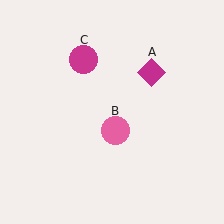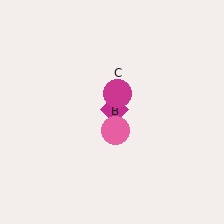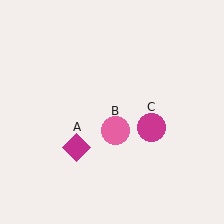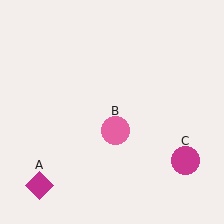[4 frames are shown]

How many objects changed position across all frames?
2 objects changed position: magenta diamond (object A), magenta circle (object C).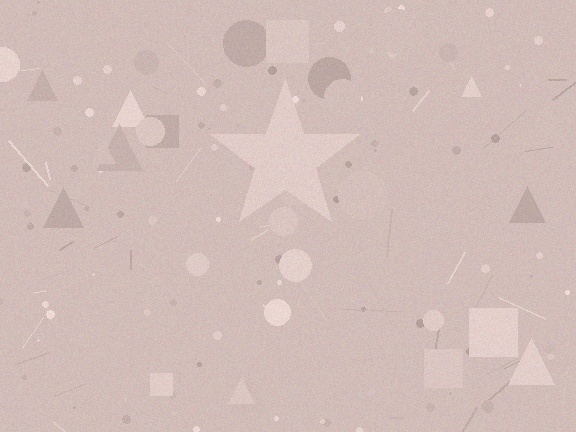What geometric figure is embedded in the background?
A star is embedded in the background.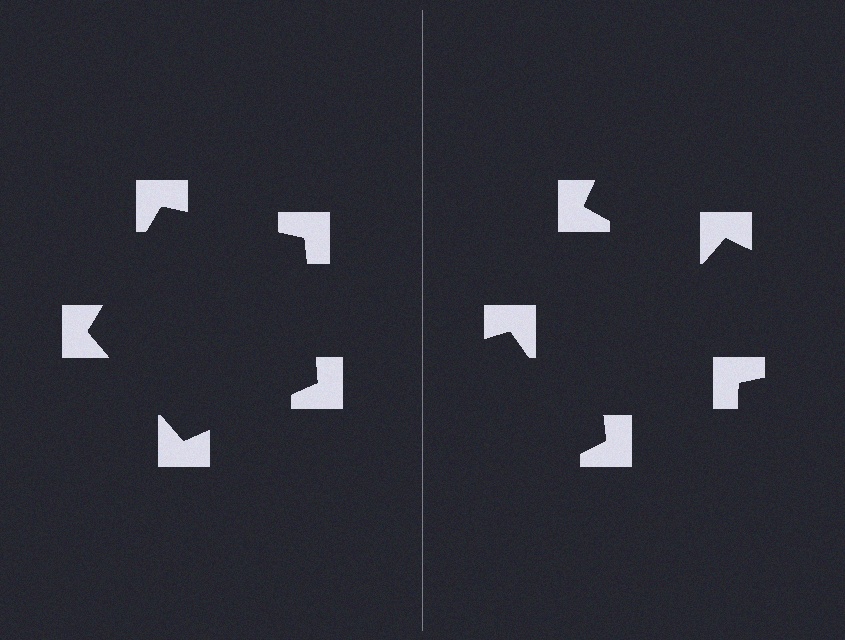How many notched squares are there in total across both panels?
10 — 5 on each side.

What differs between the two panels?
The notched squares are positioned identically on both sides; only the wedge orientations differ. On the left they align to a pentagon; on the right they are misaligned.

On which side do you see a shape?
An illusory pentagon appears on the left side. On the right side the wedge cuts are rotated, so no coherent shape forms.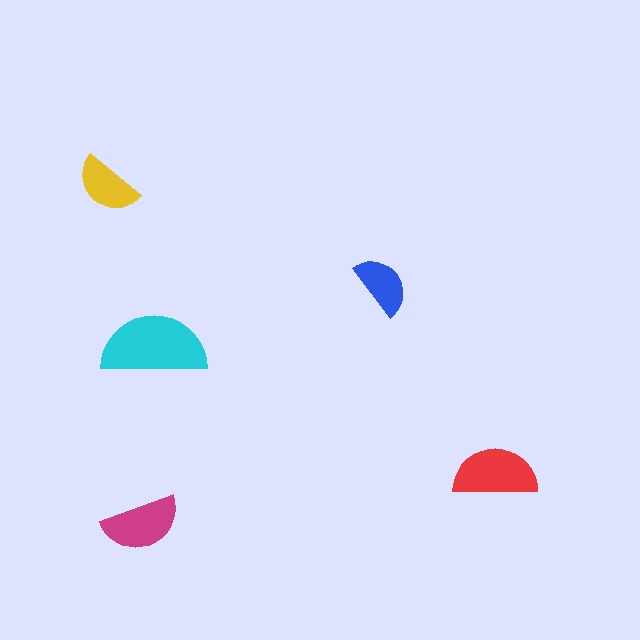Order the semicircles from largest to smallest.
the cyan one, the red one, the magenta one, the yellow one, the blue one.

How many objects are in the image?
There are 5 objects in the image.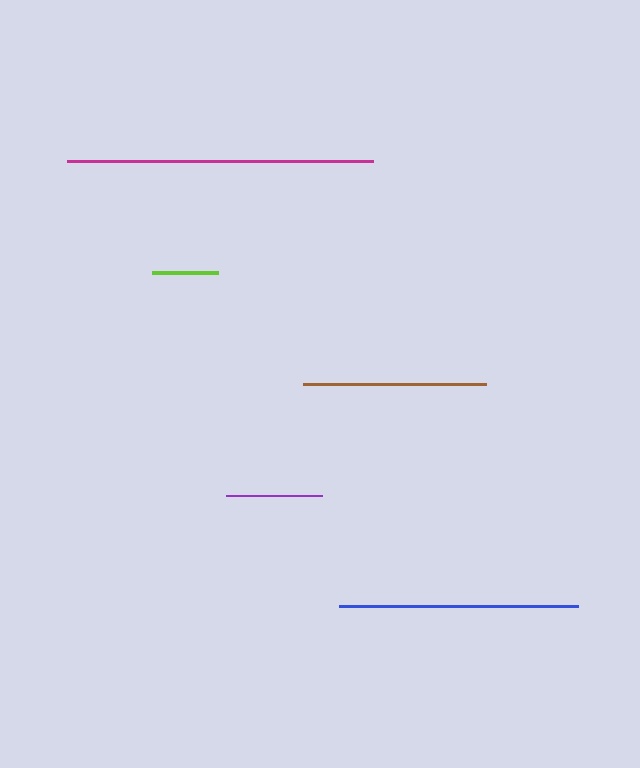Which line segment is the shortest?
The lime line is the shortest at approximately 65 pixels.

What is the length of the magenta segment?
The magenta segment is approximately 307 pixels long.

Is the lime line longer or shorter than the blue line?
The blue line is longer than the lime line.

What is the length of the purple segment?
The purple segment is approximately 96 pixels long.